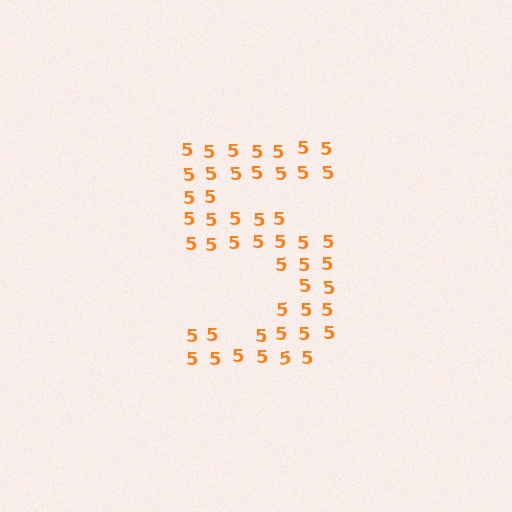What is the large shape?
The large shape is the digit 5.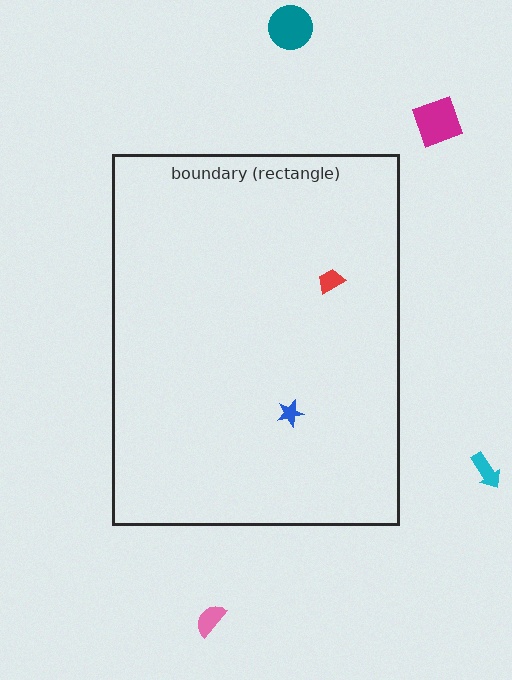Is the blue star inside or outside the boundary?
Inside.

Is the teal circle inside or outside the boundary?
Outside.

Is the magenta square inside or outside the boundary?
Outside.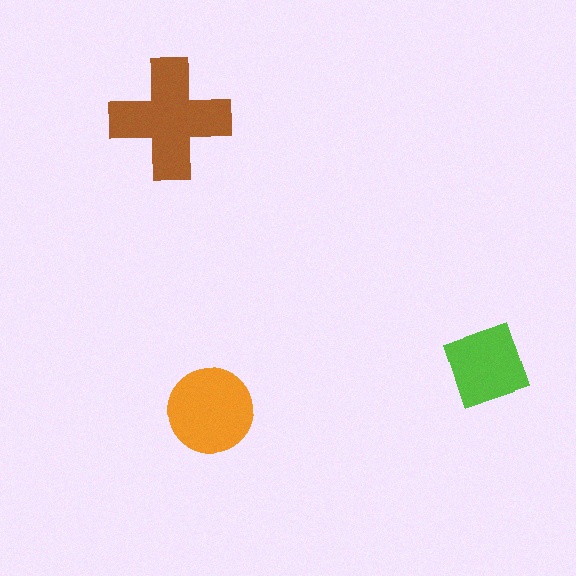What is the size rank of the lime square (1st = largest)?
3rd.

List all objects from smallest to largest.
The lime square, the orange circle, the brown cross.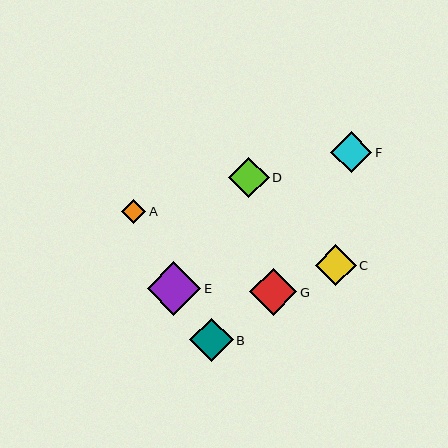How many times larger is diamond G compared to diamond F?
Diamond G is approximately 1.1 times the size of diamond F.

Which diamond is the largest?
Diamond E is the largest with a size of approximately 54 pixels.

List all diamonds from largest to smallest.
From largest to smallest: E, G, B, F, C, D, A.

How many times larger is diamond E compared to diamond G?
Diamond E is approximately 1.1 times the size of diamond G.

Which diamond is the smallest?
Diamond A is the smallest with a size of approximately 24 pixels.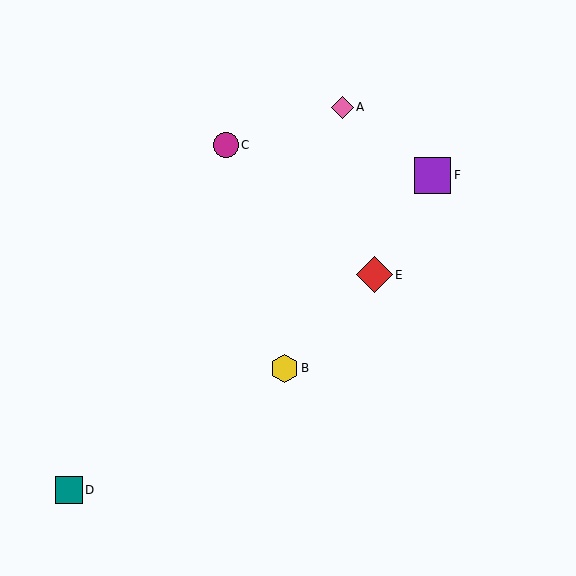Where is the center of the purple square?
The center of the purple square is at (432, 175).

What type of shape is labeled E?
Shape E is a red diamond.